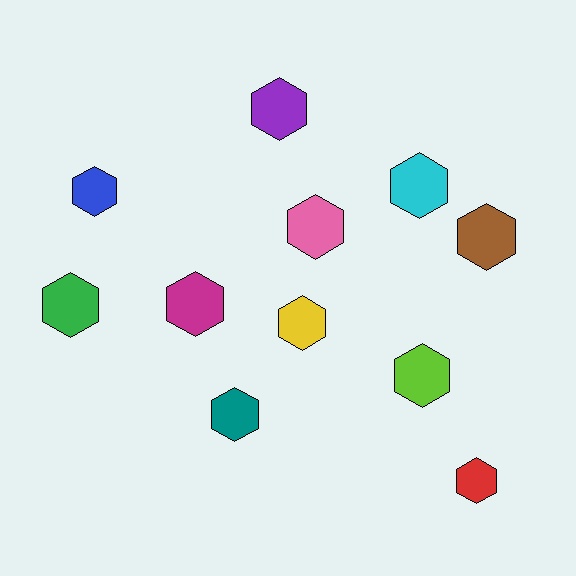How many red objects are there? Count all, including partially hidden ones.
There is 1 red object.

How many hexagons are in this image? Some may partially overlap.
There are 11 hexagons.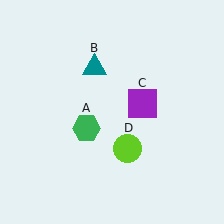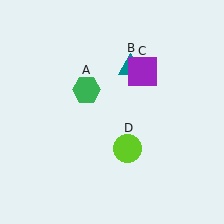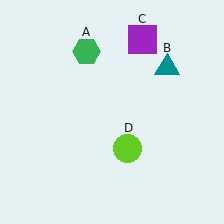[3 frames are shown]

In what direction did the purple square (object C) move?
The purple square (object C) moved up.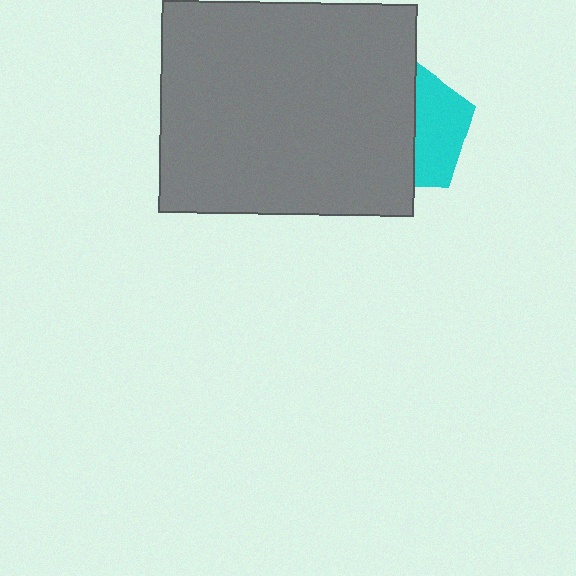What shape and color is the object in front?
The object in front is a gray rectangle.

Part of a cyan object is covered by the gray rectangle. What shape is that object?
It is a pentagon.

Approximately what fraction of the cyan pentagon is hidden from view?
Roughly 60% of the cyan pentagon is hidden behind the gray rectangle.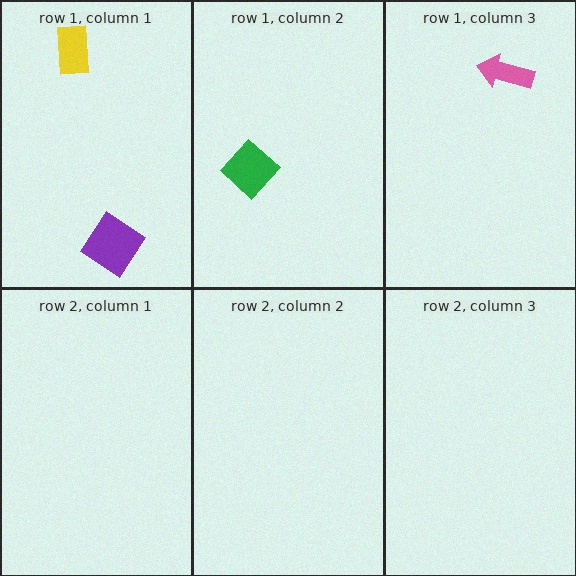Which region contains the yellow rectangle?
The row 1, column 1 region.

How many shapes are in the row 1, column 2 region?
1.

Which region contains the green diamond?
The row 1, column 2 region.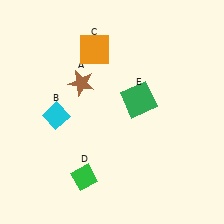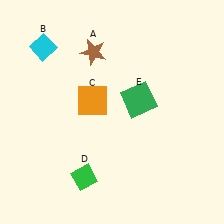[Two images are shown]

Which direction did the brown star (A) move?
The brown star (A) moved up.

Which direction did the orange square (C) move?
The orange square (C) moved down.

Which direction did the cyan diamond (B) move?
The cyan diamond (B) moved up.